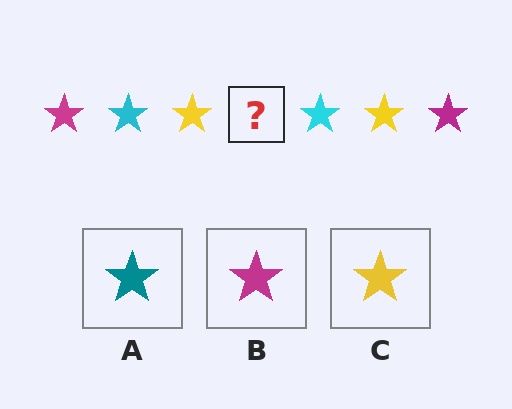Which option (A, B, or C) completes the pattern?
B.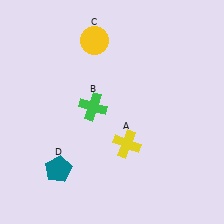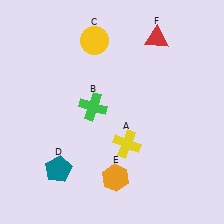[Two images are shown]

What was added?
An orange hexagon (E), a red triangle (F) were added in Image 2.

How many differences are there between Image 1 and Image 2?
There are 2 differences between the two images.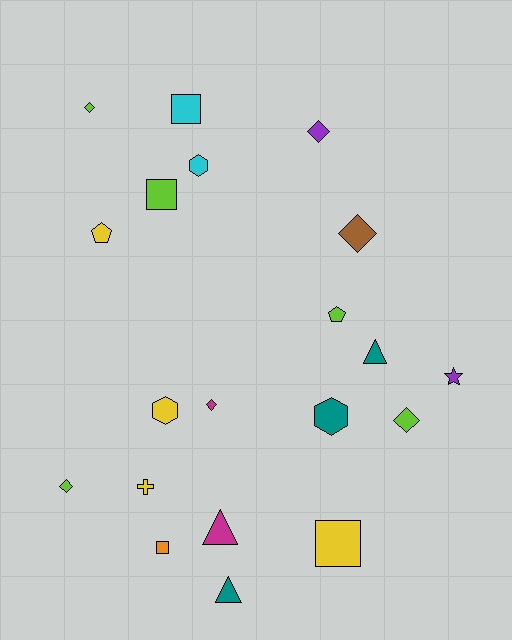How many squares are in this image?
There are 4 squares.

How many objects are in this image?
There are 20 objects.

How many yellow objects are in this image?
There are 4 yellow objects.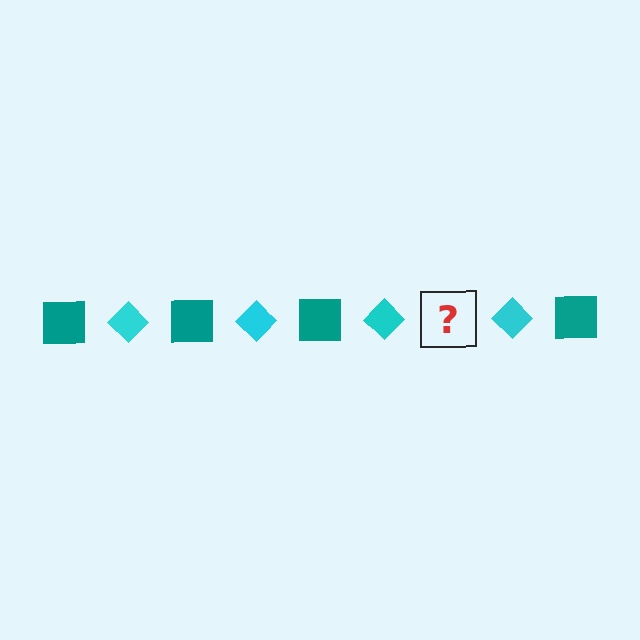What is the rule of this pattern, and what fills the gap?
The rule is that the pattern alternates between teal square and cyan diamond. The gap should be filled with a teal square.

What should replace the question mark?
The question mark should be replaced with a teal square.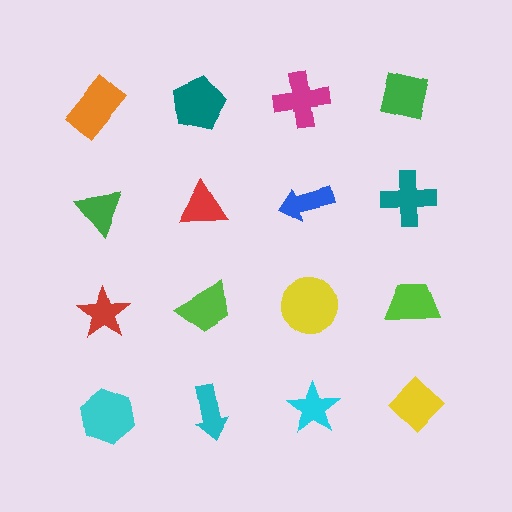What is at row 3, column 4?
A lime trapezoid.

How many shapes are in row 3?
4 shapes.